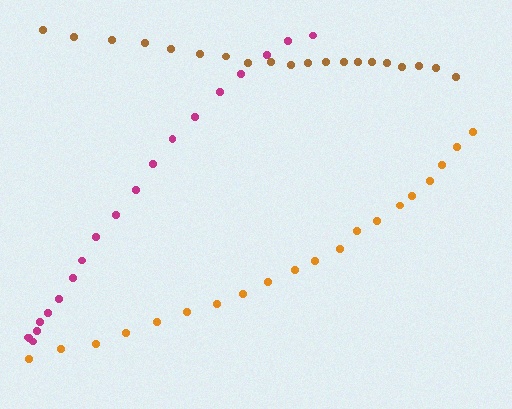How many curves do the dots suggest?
There are 3 distinct paths.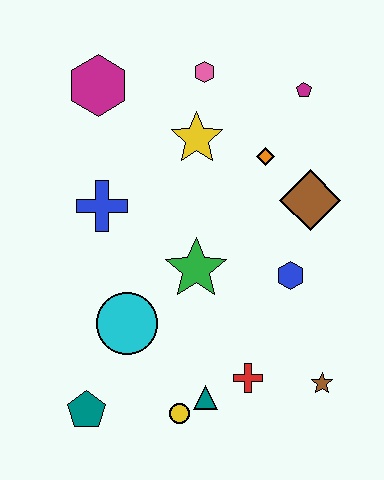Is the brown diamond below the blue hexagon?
No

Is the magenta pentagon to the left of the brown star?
Yes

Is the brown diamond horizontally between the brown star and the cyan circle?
Yes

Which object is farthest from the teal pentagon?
The magenta pentagon is farthest from the teal pentagon.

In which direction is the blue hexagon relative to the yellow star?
The blue hexagon is below the yellow star.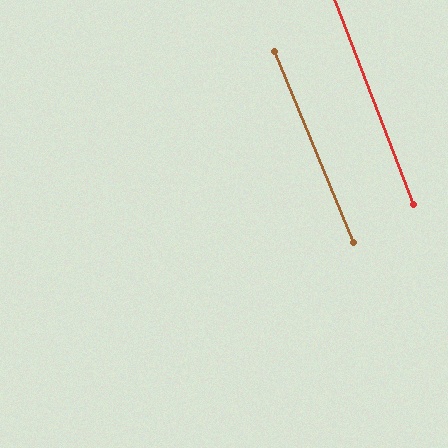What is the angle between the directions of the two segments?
Approximately 2 degrees.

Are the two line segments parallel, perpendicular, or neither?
Parallel — their directions differ by only 1.7°.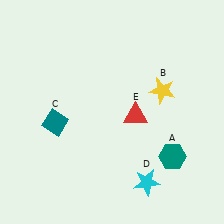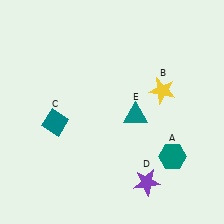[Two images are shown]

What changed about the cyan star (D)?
In Image 1, D is cyan. In Image 2, it changed to purple.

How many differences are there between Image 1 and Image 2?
There are 2 differences between the two images.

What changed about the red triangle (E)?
In Image 1, E is red. In Image 2, it changed to teal.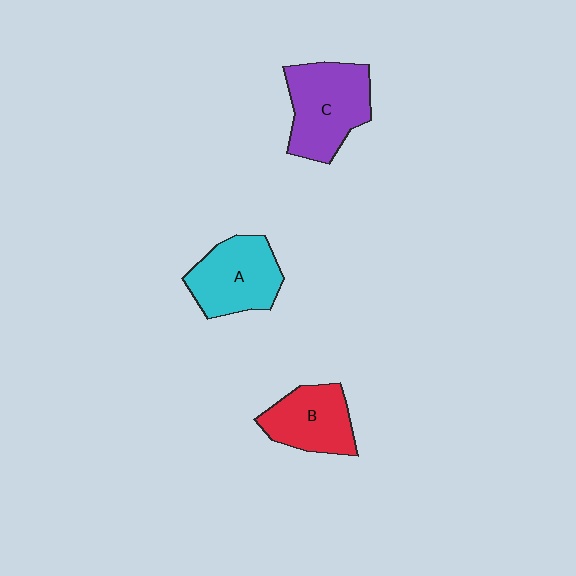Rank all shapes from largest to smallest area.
From largest to smallest: C (purple), A (cyan), B (red).